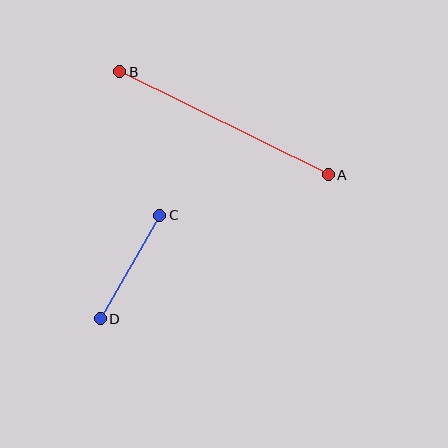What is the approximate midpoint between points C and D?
The midpoint is at approximately (130, 267) pixels.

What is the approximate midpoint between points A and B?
The midpoint is at approximately (224, 123) pixels.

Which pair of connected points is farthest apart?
Points A and B are farthest apart.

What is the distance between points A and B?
The distance is approximately 233 pixels.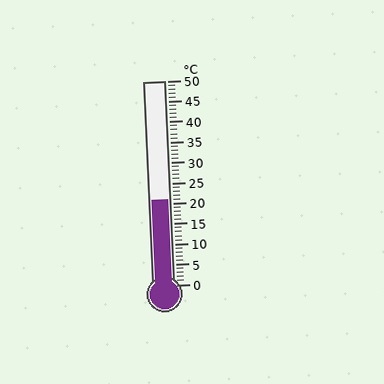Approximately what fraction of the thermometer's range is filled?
The thermometer is filled to approximately 40% of its range.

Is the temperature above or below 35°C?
The temperature is below 35°C.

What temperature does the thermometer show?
The thermometer shows approximately 21°C.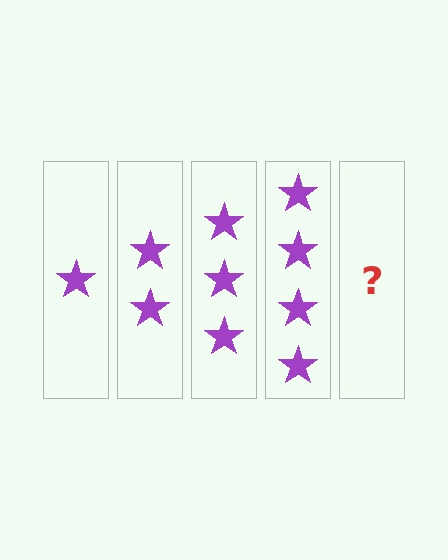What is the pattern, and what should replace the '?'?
The pattern is that each step adds one more star. The '?' should be 5 stars.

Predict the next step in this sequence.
The next step is 5 stars.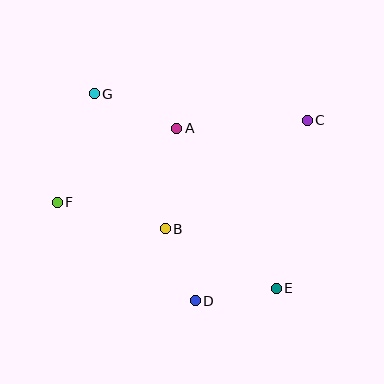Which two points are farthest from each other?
Points E and G are farthest from each other.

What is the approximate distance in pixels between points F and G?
The distance between F and G is approximately 115 pixels.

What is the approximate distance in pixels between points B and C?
The distance between B and C is approximately 179 pixels.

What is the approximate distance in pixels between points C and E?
The distance between C and E is approximately 171 pixels.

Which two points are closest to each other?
Points B and D are closest to each other.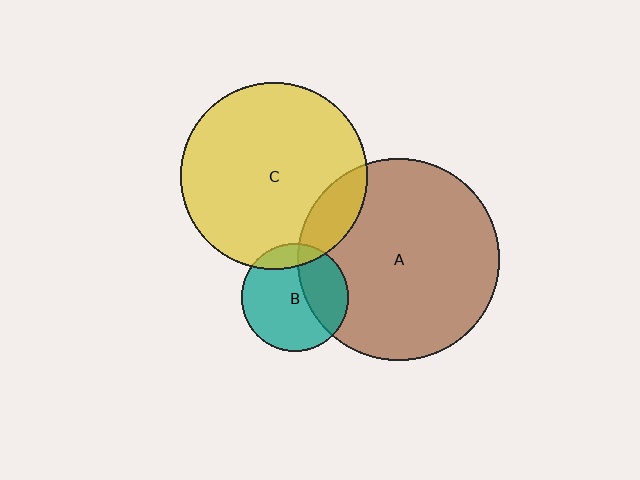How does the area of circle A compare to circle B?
Approximately 3.5 times.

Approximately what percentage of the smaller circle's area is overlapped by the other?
Approximately 15%.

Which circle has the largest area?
Circle A (brown).